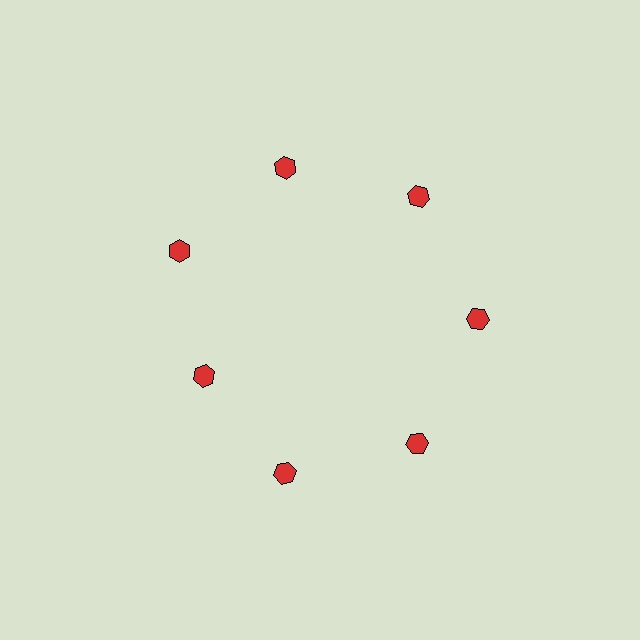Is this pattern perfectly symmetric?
No. The 7 red hexagons are arranged in a ring, but one element near the 8 o'clock position is pulled inward toward the center, breaking the 7-fold rotational symmetry.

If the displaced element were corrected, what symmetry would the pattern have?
It would have 7-fold rotational symmetry — the pattern would map onto itself every 51 degrees.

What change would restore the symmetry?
The symmetry would be restored by moving it outward, back onto the ring so that all 7 hexagons sit at equal angles and equal distance from the center.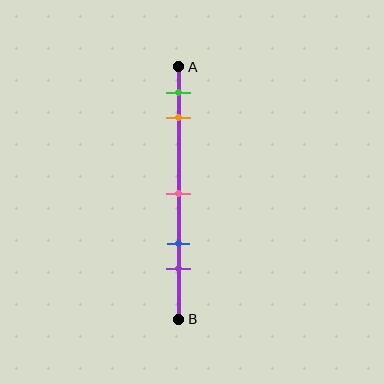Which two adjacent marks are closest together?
The green and orange marks are the closest adjacent pair.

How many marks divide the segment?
There are 5 marks dividing the segment.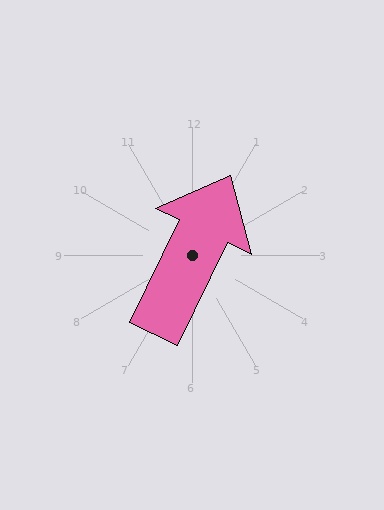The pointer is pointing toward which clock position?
Roughly 1 o'clock.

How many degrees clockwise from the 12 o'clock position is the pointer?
Approximately 26 degrees.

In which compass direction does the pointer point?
Northeast.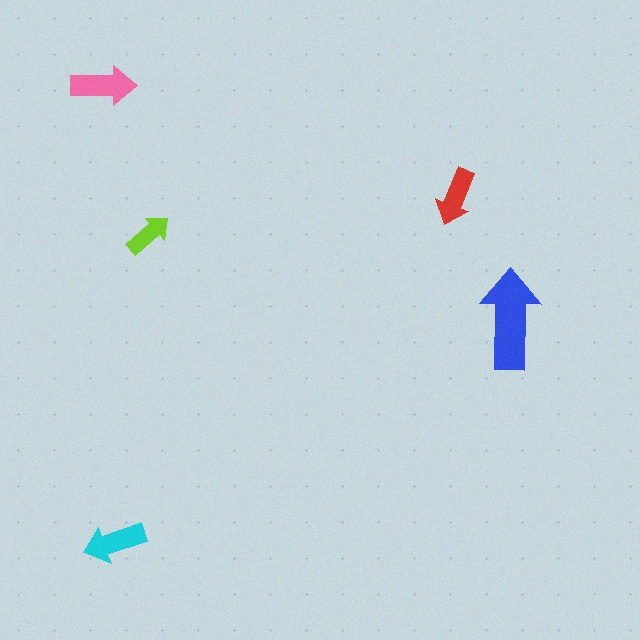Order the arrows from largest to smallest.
the blue one, the pink one, the cyan one, the red one, the lime one.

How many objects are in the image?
There are 5 objects in the image.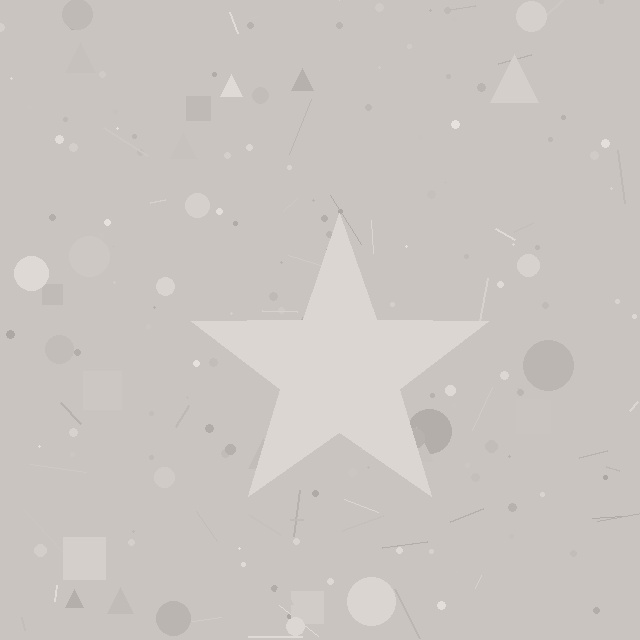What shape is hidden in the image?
A star is hidden in the image.